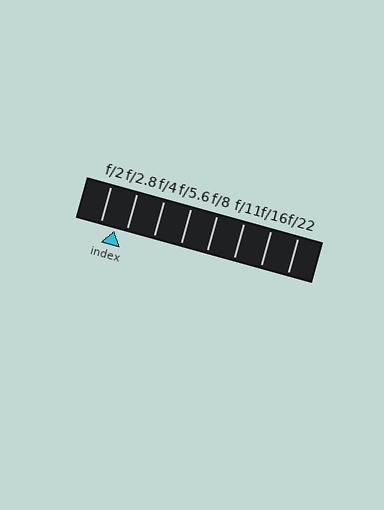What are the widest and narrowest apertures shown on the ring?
The widest aperture shown is f/2 and the narrowest is f/22.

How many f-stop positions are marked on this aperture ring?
There are 8 f-stop positions marked.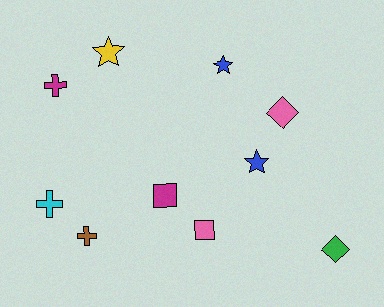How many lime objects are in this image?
There are no lime objects.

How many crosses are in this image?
There are 3 crosses.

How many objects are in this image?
There are 10 objects.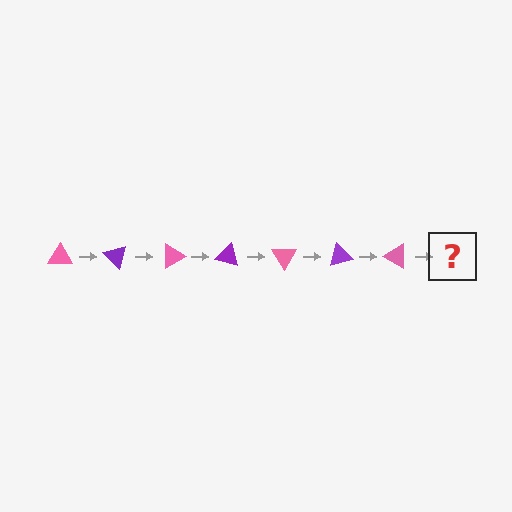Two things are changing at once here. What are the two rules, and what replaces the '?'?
The two rules are that it rotates 45 degrees each step and the color cycles through pink and purple. The '?' should be a purple triangle, rotated 315 degrees from the start.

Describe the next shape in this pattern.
It should be a purple triangle, rotated 315 degrees from the start.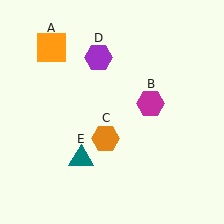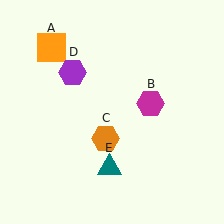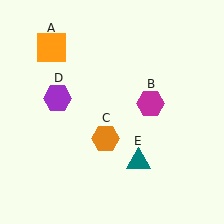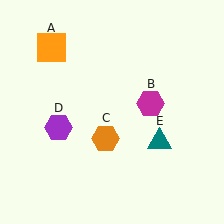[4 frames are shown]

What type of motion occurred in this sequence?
The purple hexagon (object D), teal triangle (object E) rotated counterclockwise around the center of the scene.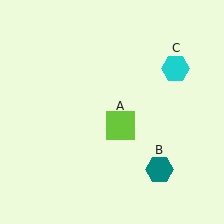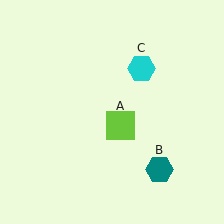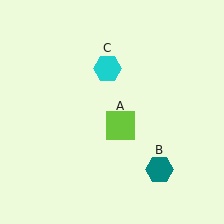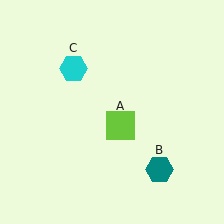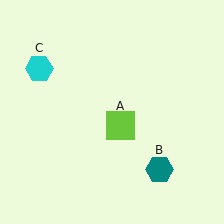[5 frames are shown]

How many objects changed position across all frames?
1 object changed position: cyan hexagon (object C).